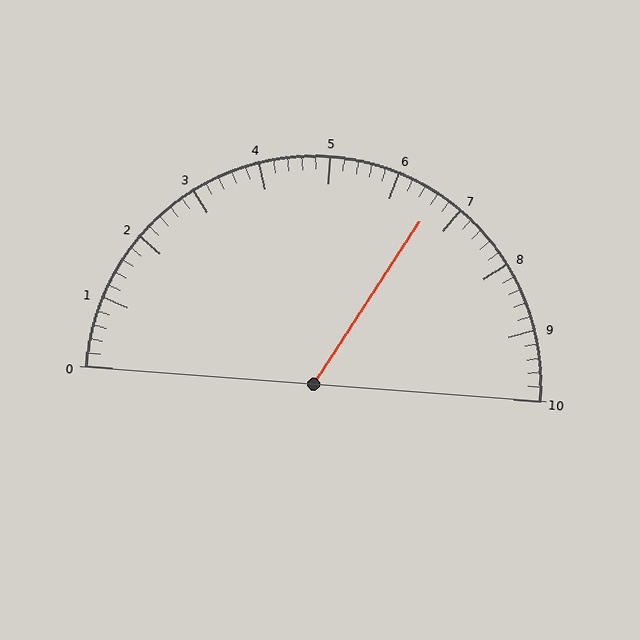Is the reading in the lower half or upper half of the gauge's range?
The reading is in the upper half of the range (0 to 10).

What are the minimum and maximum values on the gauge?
The gauge ranges from 0 to 10.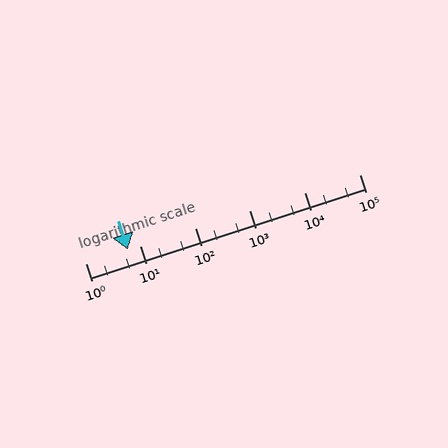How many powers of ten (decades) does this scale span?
The scale spans 5 decades, from 1 to 100000.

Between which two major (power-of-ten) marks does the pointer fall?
The pointer is between 1 and 10.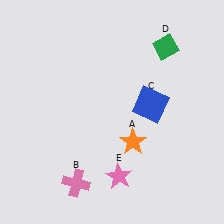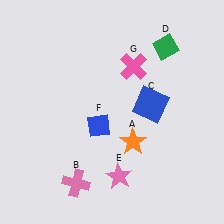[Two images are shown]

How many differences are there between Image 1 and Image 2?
There are 2 differences between the two images.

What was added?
A blue diamond (F), a pink cross (G) were added in Image 2.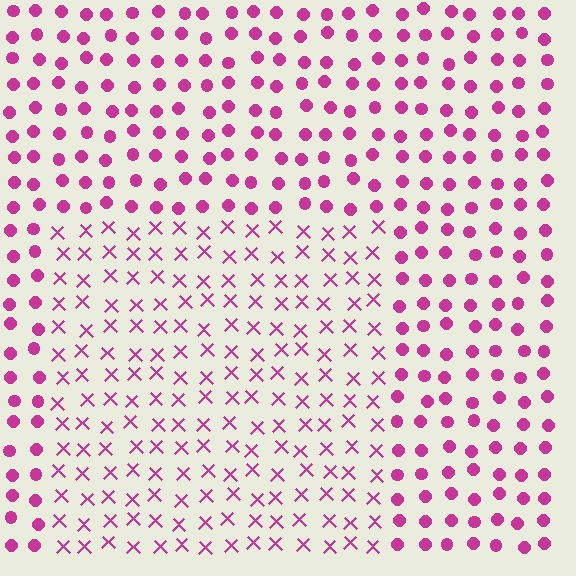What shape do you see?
I see a rectangle.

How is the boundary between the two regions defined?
The boundary is defined by a change in element shape: X marks inside vs. circles outside. All elements share the same color and spacing.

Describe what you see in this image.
The image is filled with small magenta elements arranged in a uniform grid. A rectangle-shaped region contains X marks, while the surrounding area contains circles. The boundary is defined purely by the change in element shape.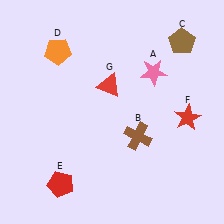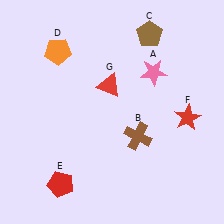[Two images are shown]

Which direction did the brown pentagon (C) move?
The brown pentagon (C) moved left.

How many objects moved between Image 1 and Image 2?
1 object moved between the two images.